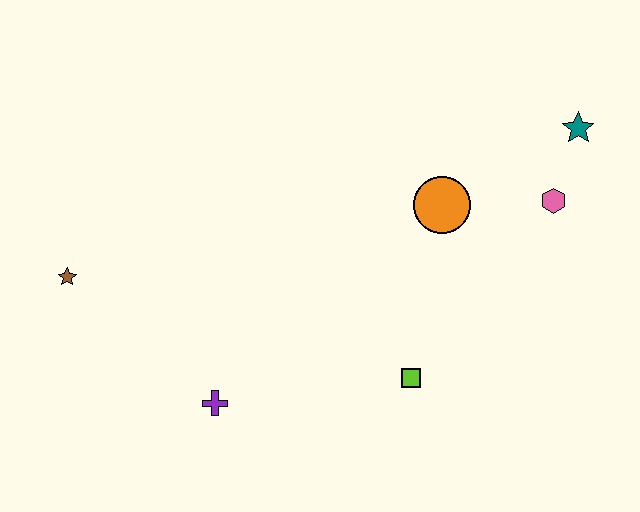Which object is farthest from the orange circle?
The brown star is farthest from the orange circle.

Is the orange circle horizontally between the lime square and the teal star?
Yes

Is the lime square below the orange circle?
Yes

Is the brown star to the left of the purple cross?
Yes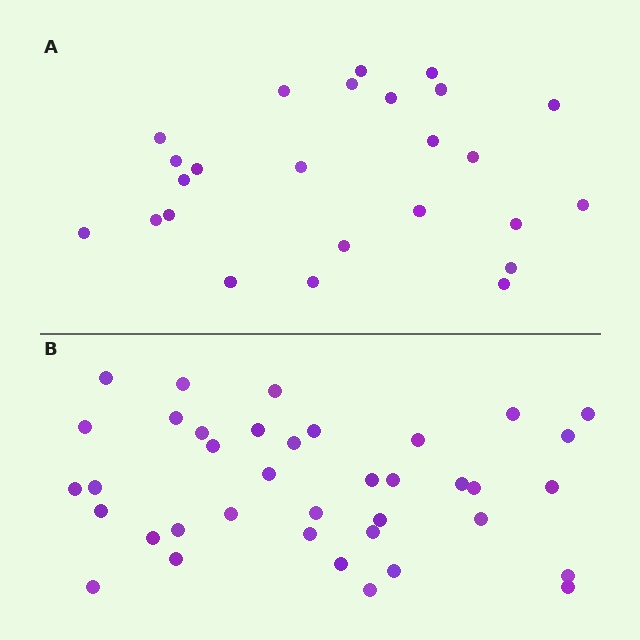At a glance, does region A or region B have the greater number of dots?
Region B (the bottom region) has more dots.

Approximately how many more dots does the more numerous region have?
Region B has approximately 15 more dots than region A.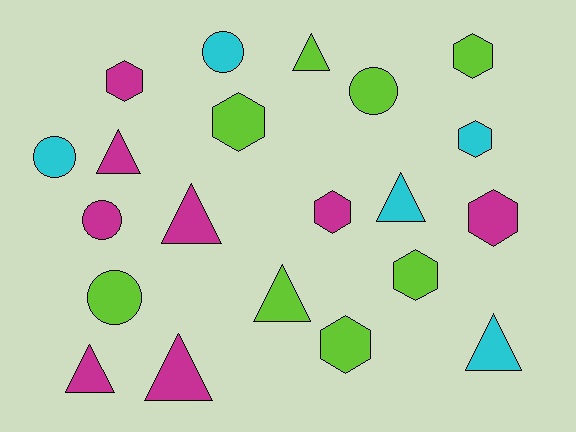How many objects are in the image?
There are 21 objects.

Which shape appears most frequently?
Hexagon, with 8 objects.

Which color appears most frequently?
Magenta, with 8 objects.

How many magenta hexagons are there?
There are 3 magenta hexagons.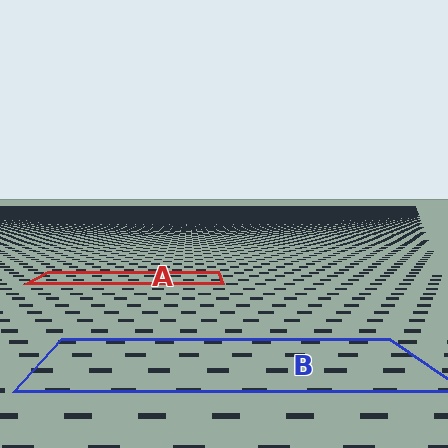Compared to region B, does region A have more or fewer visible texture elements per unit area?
Region A has more texture elements per unit area — they are packed more densely because it is farther away.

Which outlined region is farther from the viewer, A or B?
Region A is farther from the viewer — the texture elements inside it appear smaller and more densely packed.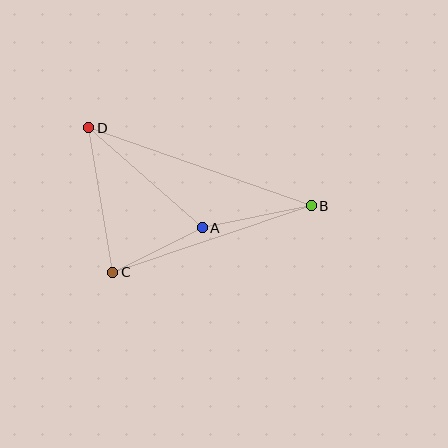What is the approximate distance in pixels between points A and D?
The distance between A and D is approximately 151 pixels.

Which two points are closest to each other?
Points A and C are closest to each other.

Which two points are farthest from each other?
Points B and D are farthest from each other.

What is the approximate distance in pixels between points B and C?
The distance between B and C is approximately 209 pixels.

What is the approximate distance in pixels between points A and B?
The distance between A and B is approximately 111 pixels.